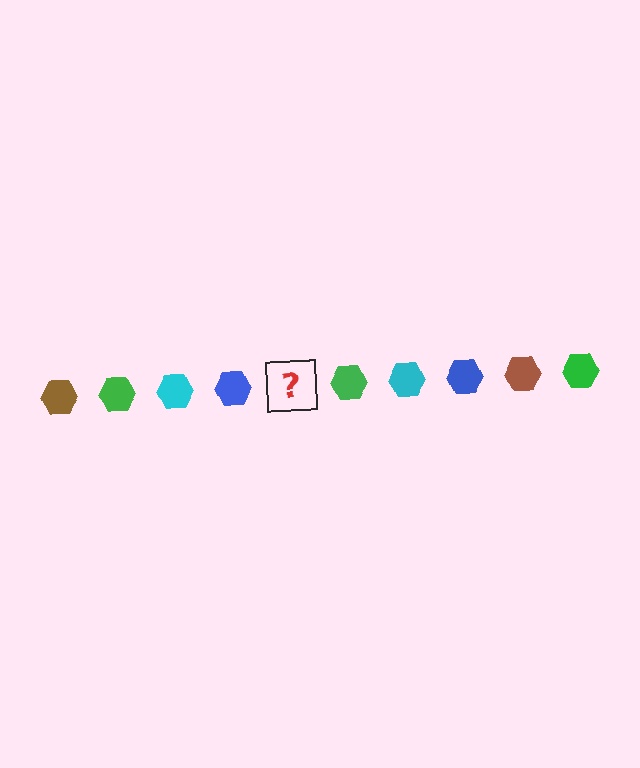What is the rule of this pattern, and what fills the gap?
The rule is that the pattern cycles through brown, green, cyan, blue hexagons. The gap should be filled with a brown hexagon.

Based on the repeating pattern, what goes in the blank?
The blank should be a brown hexagon.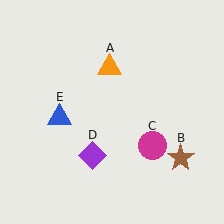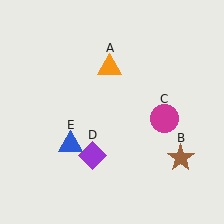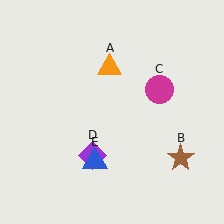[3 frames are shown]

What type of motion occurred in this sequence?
The magenta circle (object C), blue triangle (object E) rotated counterclockwise around the center of the scene.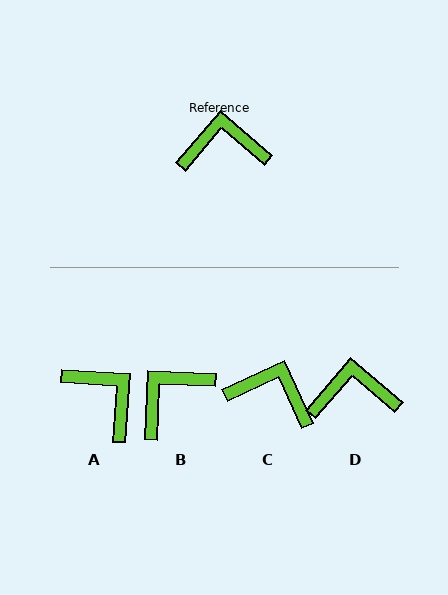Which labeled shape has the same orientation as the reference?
D.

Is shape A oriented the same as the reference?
No, it is off by about 53 degrees.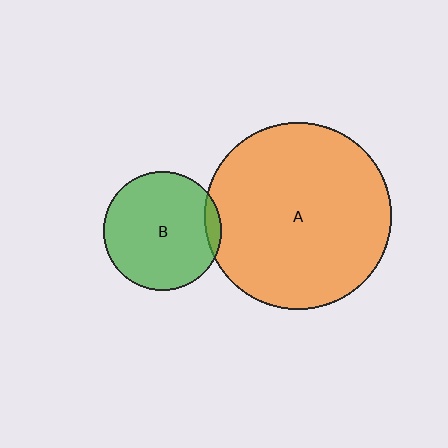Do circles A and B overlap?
Yes.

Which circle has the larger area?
Circle A (orange).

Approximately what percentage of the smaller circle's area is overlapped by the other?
Approximately 5%.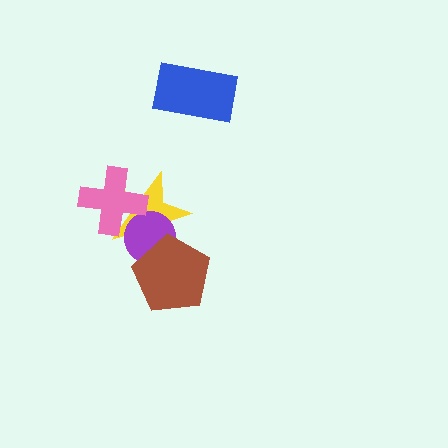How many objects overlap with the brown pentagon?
2 objects overlap with the brown pentagon.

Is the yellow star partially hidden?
Yes, it is partially covered by another shape.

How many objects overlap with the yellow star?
3 objects overlap with the yellow star.